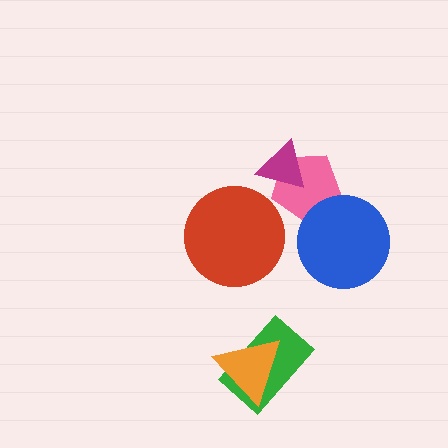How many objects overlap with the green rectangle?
1 object overlaps with the green rectangle.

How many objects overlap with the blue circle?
1 object overlaps with the blue circle.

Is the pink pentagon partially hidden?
Yes, it is partially covered by another shape.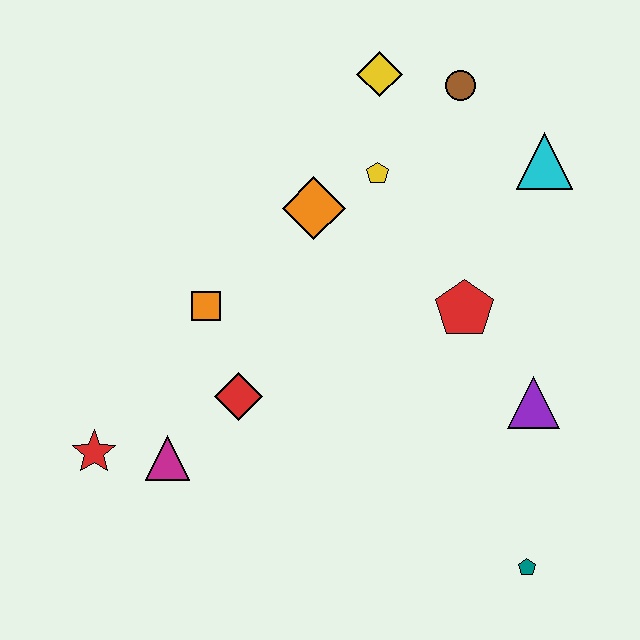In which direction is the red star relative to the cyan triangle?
The red star is to the left of the cyan triangle.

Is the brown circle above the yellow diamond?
No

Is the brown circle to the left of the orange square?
No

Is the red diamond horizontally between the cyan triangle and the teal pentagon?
No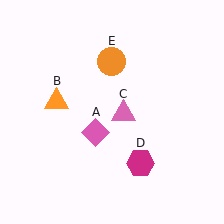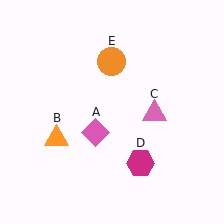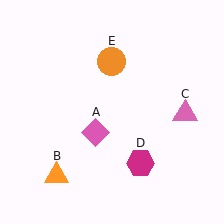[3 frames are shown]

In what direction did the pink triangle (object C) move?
The pink triangle (object C) moved right.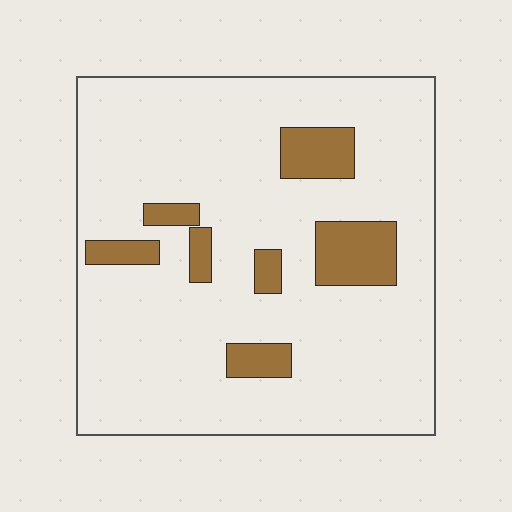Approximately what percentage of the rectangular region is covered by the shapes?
Approximately 15%.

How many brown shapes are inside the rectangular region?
7.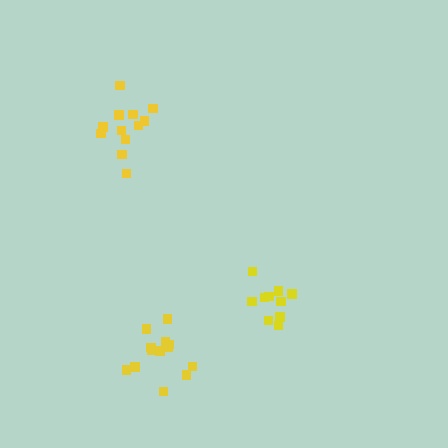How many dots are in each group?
Group 1: 12 dots, Group 2: 10 dots, Group 3: 13 dots (35 total).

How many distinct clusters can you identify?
There are 3 distinct clusters.